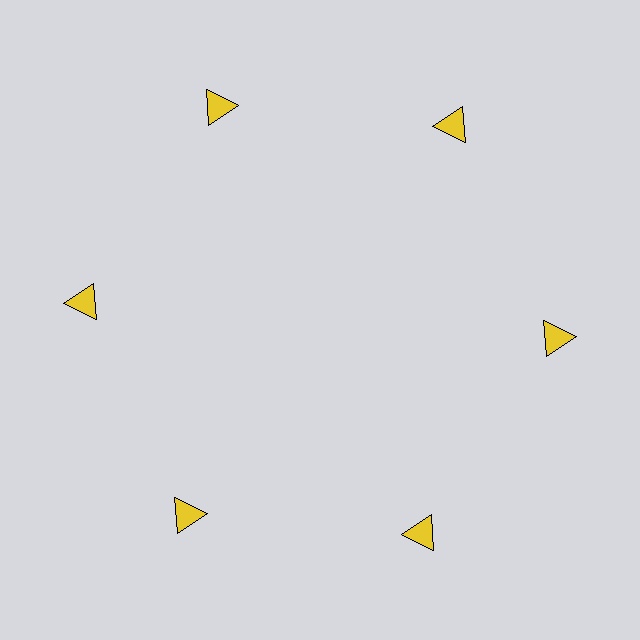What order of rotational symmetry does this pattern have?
This pattern has 6-fold rotational symmetry.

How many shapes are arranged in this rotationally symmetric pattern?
There are 6 shapes, arranged in 6 groups of 1.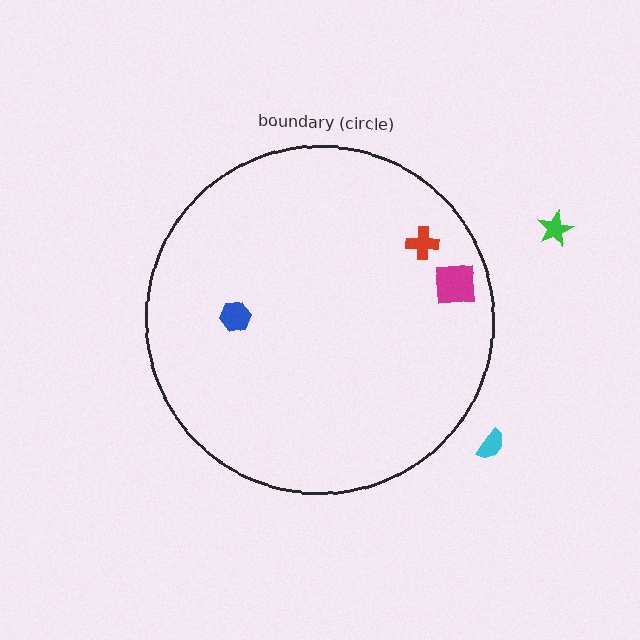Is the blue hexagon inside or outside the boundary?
Inside.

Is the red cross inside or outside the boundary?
Inside.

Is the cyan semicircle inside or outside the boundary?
Outside.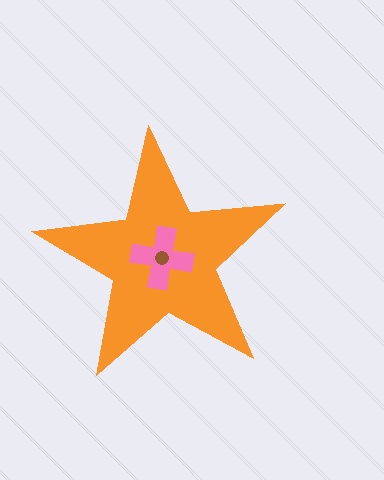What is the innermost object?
The brown circle.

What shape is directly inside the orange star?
The pink cross.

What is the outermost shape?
The orange star.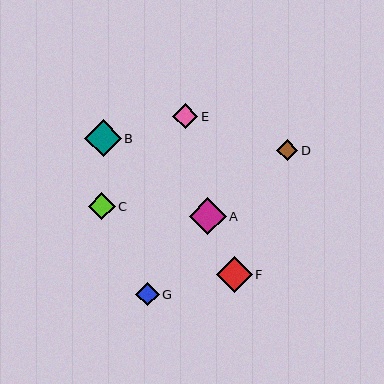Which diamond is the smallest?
Diamond D is the smallest with a size of approximately 21 pixels.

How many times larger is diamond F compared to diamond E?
Diamond F is approximately 1.4 times the size of diamond E.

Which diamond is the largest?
Diamond A is the largest with a size of approximately 37 pixels.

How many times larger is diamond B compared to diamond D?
Diamond B is approximately 1.8 times the size of diamond D.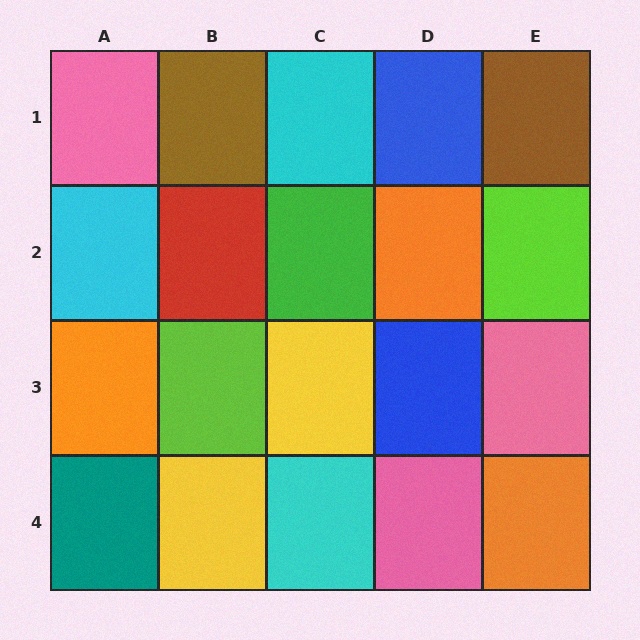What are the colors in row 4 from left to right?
Teal, yellow, cyan, pink, orange.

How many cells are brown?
2 cells are brown.